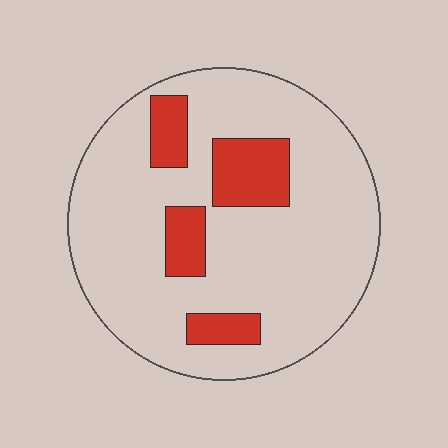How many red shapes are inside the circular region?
4.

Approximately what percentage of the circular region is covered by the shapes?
Approximately 15%.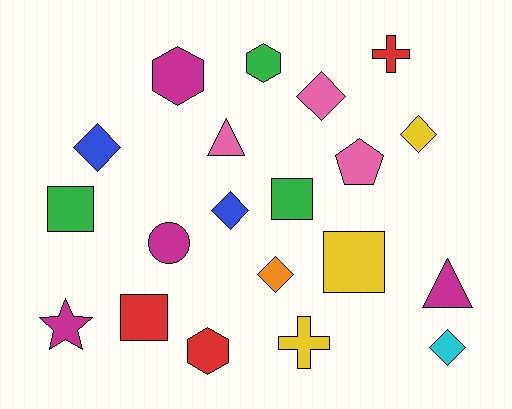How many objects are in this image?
There are 20 objects.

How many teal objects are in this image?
There are no teal objects.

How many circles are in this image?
There is 1 circle.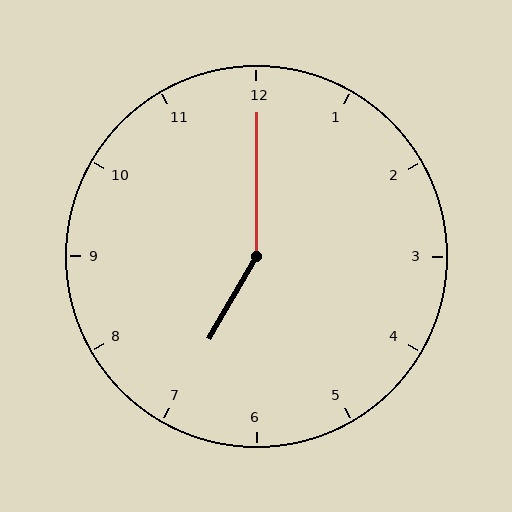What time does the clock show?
7:00.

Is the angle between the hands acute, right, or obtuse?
It is obtuse.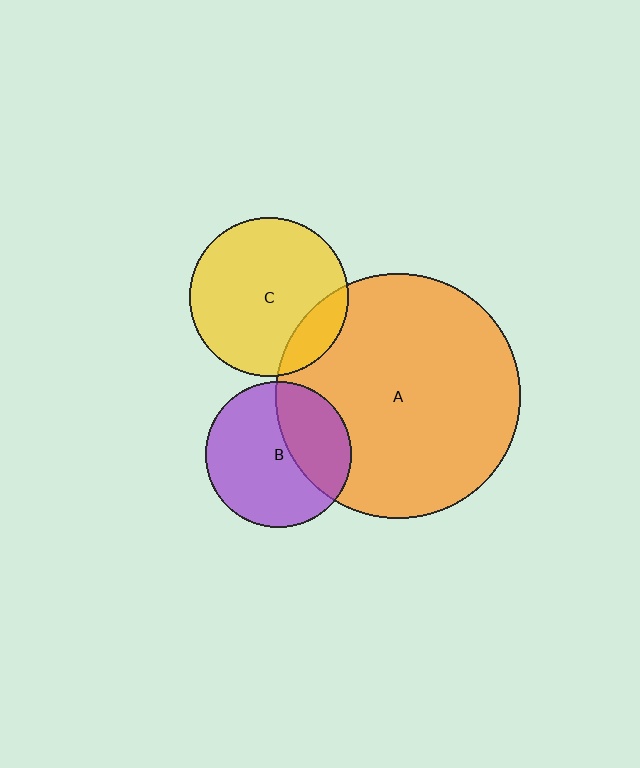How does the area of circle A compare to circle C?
Approximately 2.4 times.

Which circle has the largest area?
Circle A (orange).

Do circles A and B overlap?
Yes.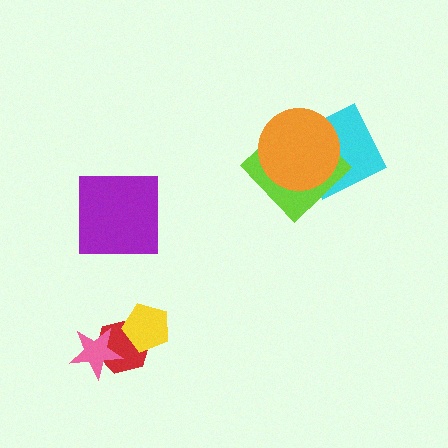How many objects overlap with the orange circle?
2 objects overlap with the orange circle.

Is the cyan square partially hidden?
Yes, it is partially covered by another shape.